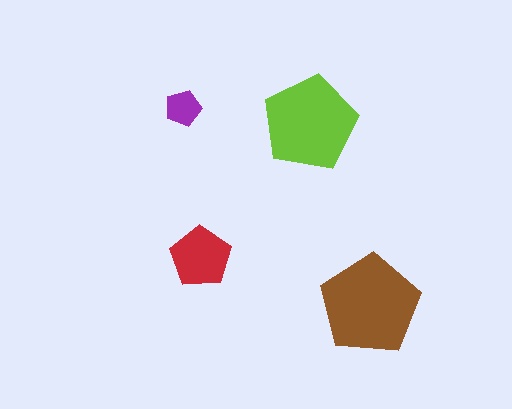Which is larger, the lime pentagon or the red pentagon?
The lime one.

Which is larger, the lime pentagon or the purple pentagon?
The lime one.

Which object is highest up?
The purple pentagon is topmost.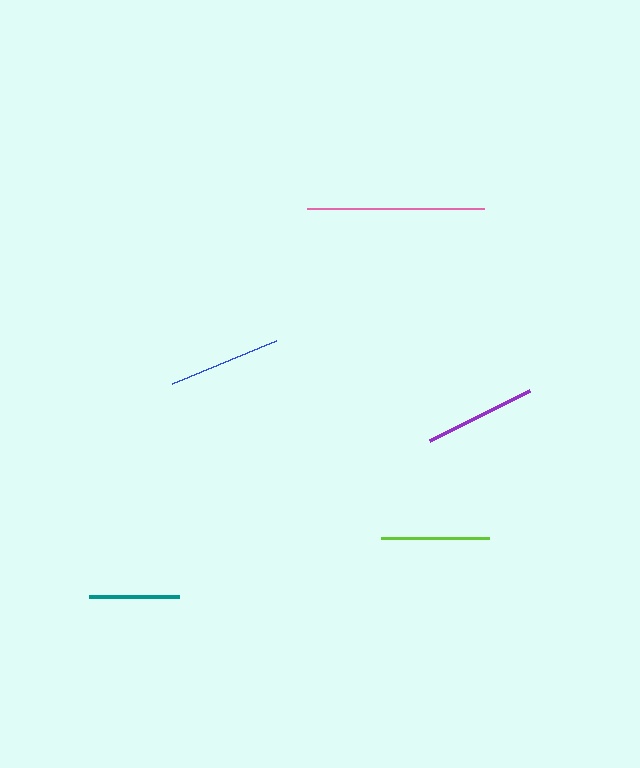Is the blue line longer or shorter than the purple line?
The blue line is longer than the purple line.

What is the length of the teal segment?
The teal segment is approximately 90 pixels long.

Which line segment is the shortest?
The teal line is the shortest at approximately 90 pixels.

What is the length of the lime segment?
The lime segment is approximately 108 pixels long.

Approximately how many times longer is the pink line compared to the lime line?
The pink line is approximately 1.6 times the length of the lime line.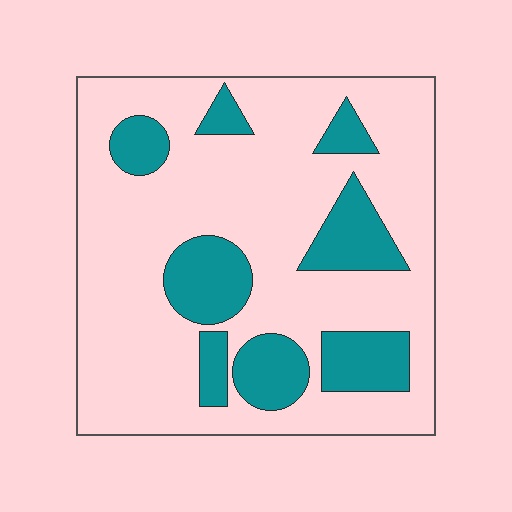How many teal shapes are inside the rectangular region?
8.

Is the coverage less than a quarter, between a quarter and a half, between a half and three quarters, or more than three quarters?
Less than a quarter.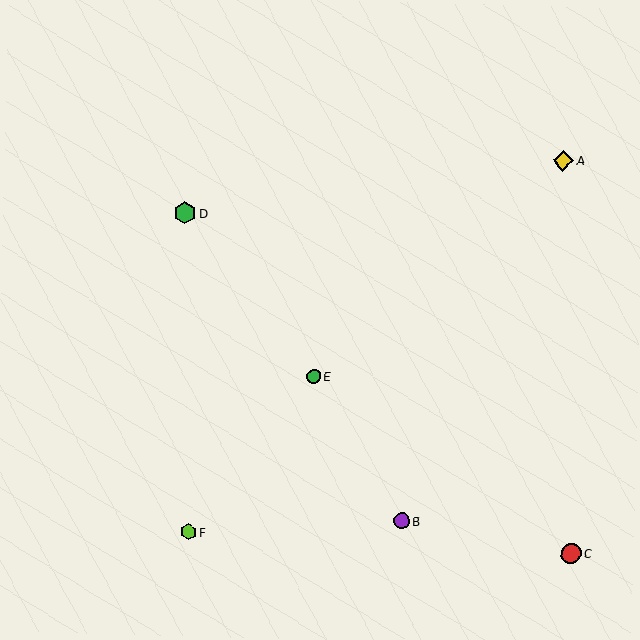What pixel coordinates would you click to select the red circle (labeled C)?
Click at (571, 554) to select the red circle C.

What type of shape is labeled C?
Shape C is a red circle.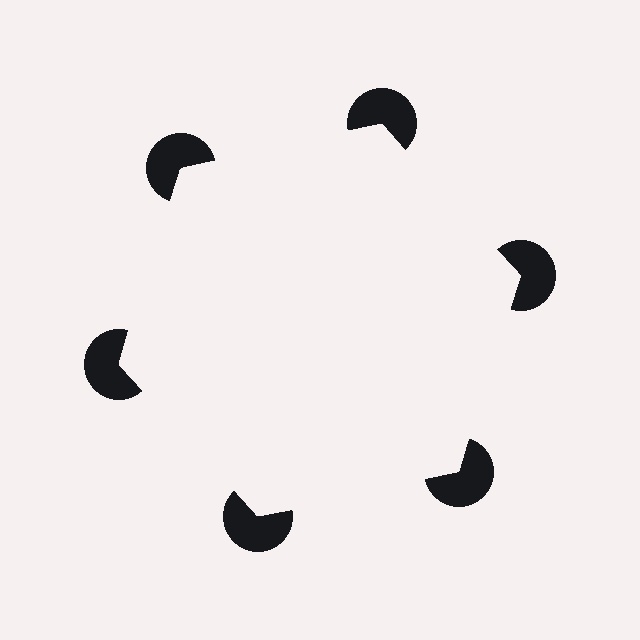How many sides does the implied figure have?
6 sides.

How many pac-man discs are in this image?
There are 6 — one at each vertex of the illusory hexagon.